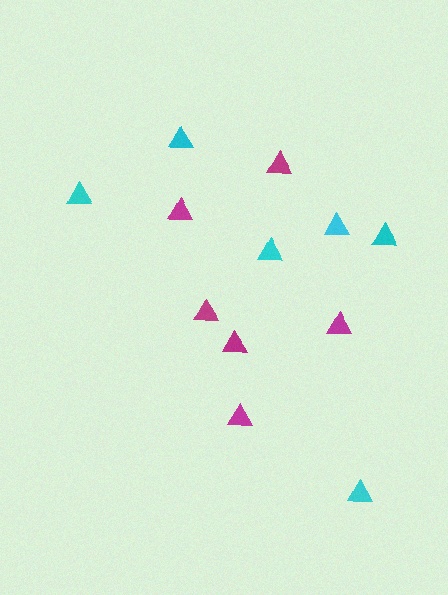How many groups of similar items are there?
There are 2 groups: one group of cyan triangles (6) and one group of magenta triangles (6).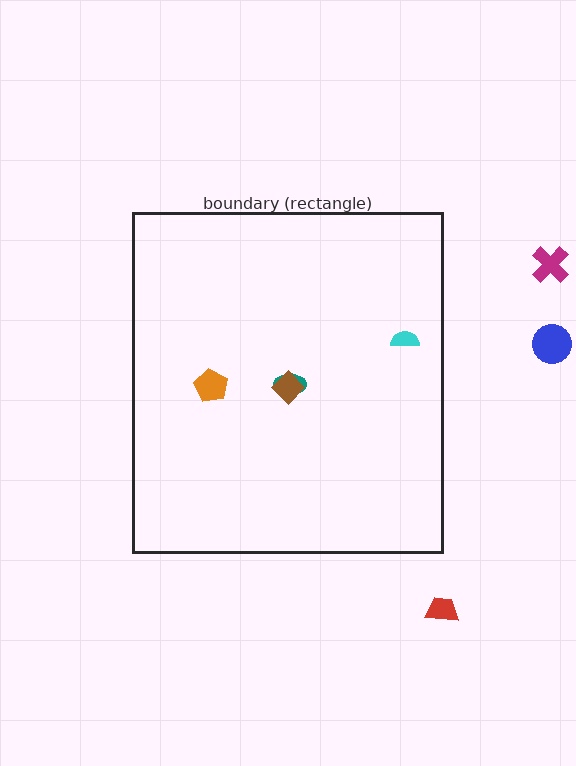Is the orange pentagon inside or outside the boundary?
Inside.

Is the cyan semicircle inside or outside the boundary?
Inside.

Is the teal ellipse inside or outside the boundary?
Inside.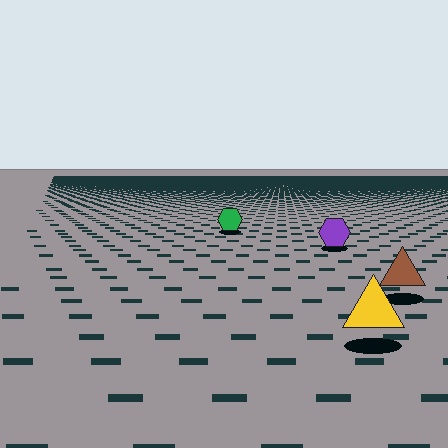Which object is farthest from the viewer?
The green hexagon is farthest from the viewer. It appears smaller and the ground texture around it is denser.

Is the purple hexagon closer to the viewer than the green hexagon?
Yes. The purple hexagon is closer — you can tell from the texture gradient: the ground texture is coarser near it.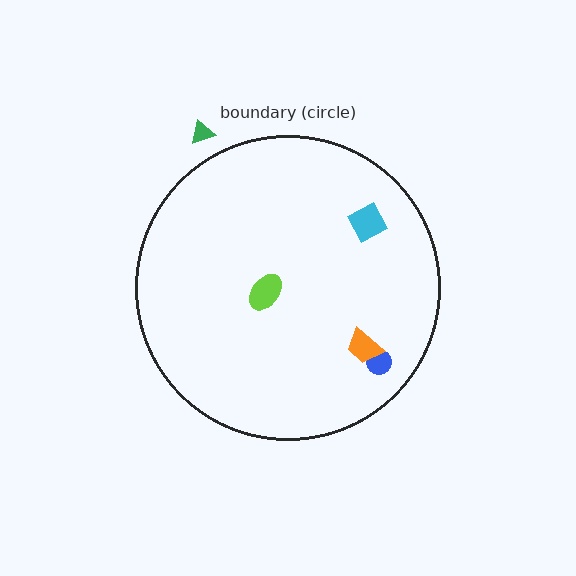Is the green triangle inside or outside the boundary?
Outside.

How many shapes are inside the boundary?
4 inside, 1 outside.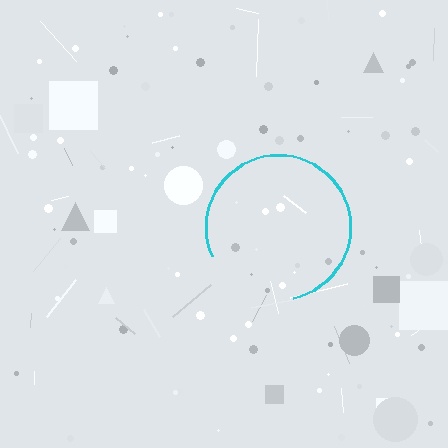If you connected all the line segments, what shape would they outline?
They would outline a circle.